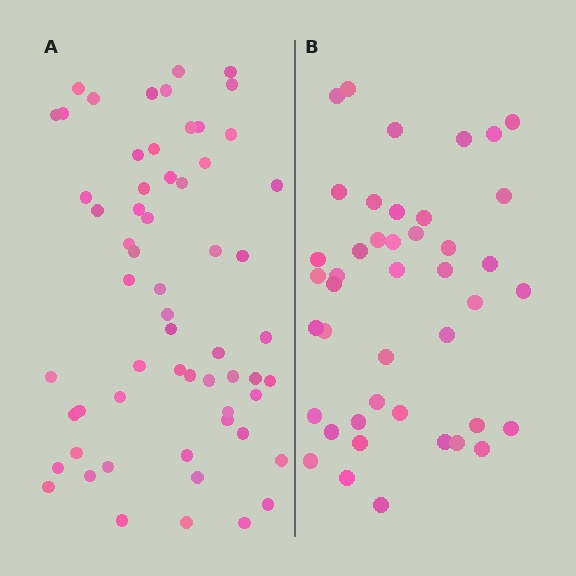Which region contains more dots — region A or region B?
Region A (the left region) has more dots.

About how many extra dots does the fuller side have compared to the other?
Region A has approximately 15 more dots than region B.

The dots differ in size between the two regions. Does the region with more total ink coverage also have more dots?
No. Region B has more total ink coverage because its dots are larger, but region A actually contains more individual dots. Total area can be misleading — the number of items is what matters here.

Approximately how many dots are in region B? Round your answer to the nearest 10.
About 40 dots. (The exact count is 43, which rounds to 40.)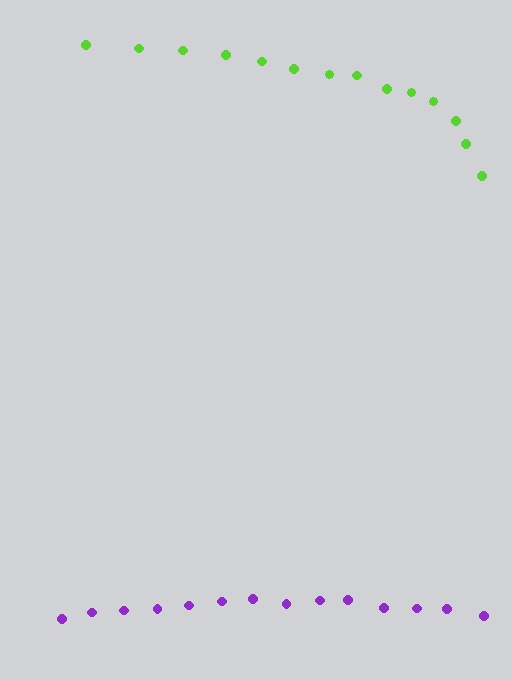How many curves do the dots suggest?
There are 2 distinct paths.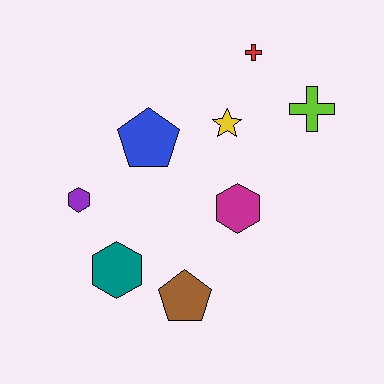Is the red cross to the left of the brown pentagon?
No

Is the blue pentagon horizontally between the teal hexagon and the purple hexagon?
No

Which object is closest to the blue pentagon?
The yellow star is closest to the blue pentagon.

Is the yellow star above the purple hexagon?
Yes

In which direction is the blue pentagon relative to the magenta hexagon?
The blue pentagon is to the left of the magenta hexagon.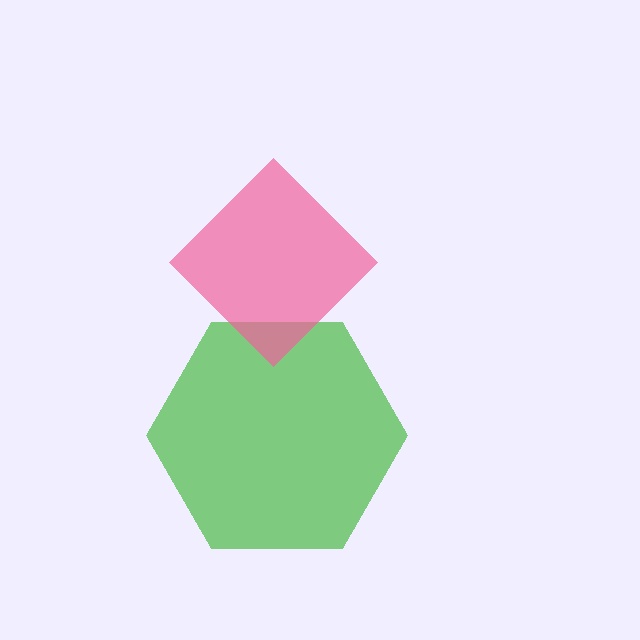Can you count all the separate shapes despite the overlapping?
Yes, there are 2 separate shapes.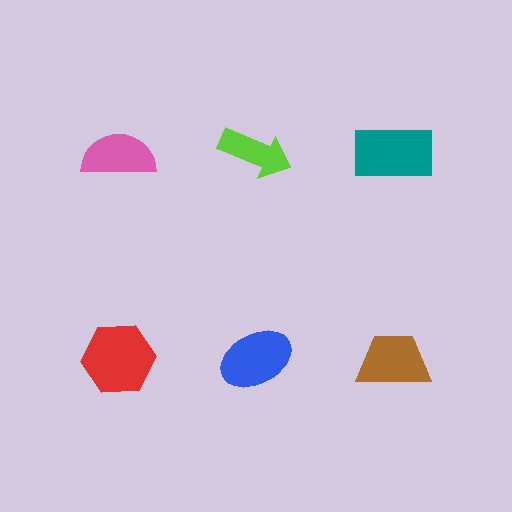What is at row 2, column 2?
A blue ellipse.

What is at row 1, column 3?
A teal rectangle.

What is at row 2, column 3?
A brown trapezoid.